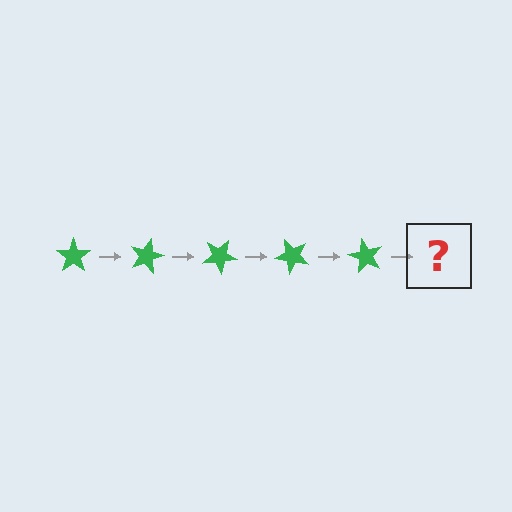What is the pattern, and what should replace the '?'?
The pattern is that the star rotates 15 degrees each step. The '?' should be a green star rotated 75 degrees.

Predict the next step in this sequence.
The next step is a green star rotated 75 degrees.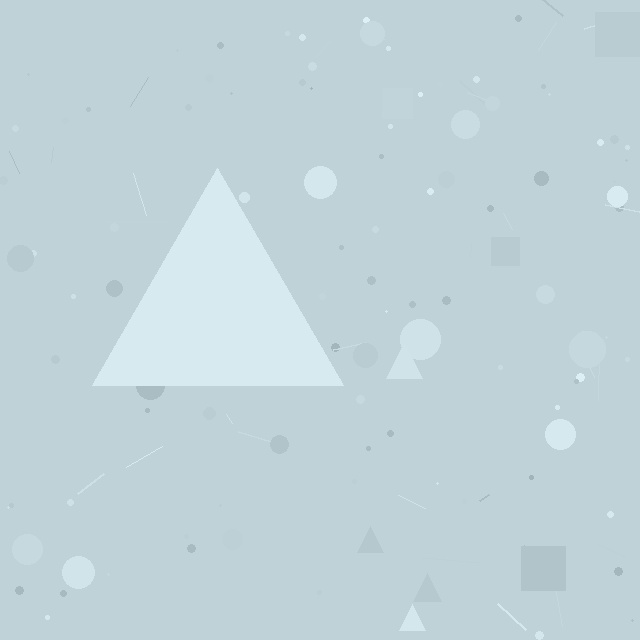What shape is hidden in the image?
A triangle is hidden in the image.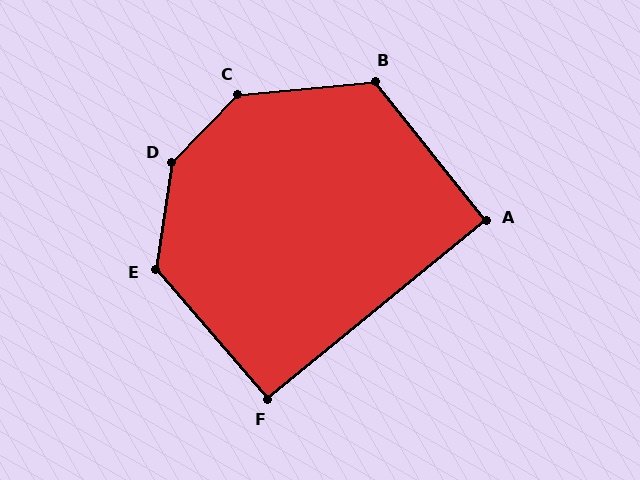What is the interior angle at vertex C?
Approximately 139 degrees (obtuse).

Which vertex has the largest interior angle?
D, at approximately 145 degrees.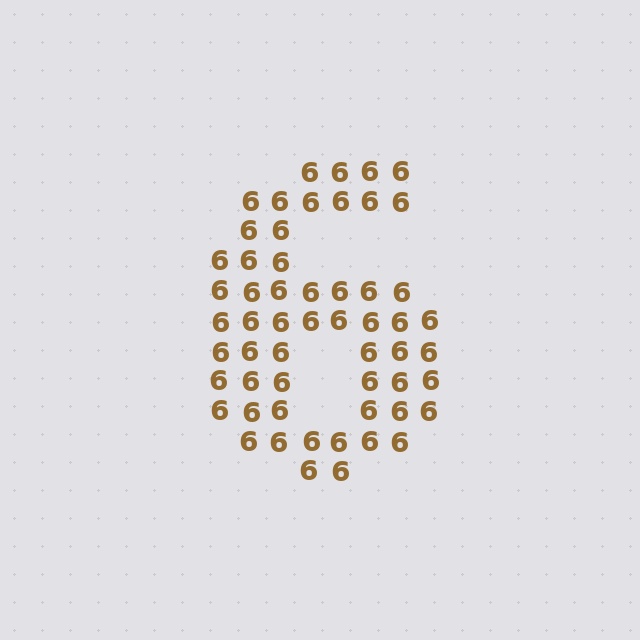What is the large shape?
The large shape is the digit 6.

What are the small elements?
The small elements are digit 6's.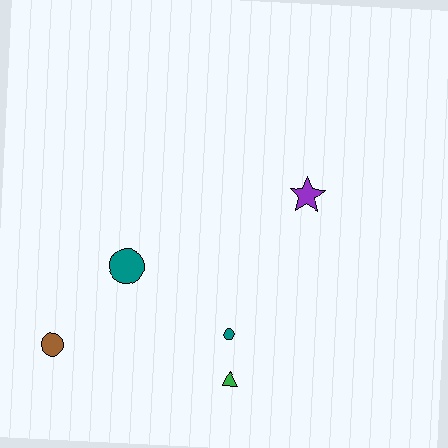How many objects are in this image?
There are 5 objects.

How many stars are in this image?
There is 1 star.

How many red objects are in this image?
There are no red objects.